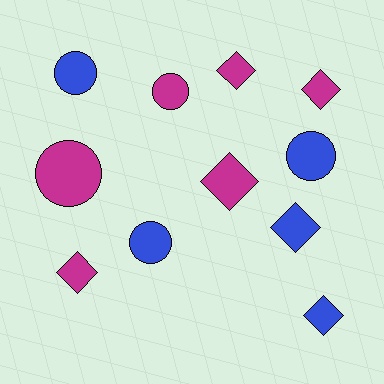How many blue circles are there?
There are 3 blue circles.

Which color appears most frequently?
Magenta, with 6 objects.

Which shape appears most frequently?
Diamond, with 6 objects.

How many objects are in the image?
There are 11 objects.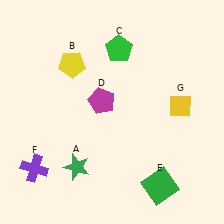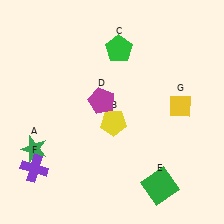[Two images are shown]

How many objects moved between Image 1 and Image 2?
2 objects moved between the two images.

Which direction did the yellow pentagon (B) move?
The yellow pentagon (B) moved down.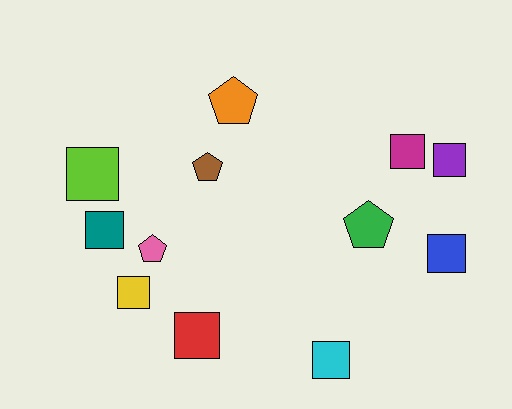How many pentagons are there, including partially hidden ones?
There are 4 pentagons.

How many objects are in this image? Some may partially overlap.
There are 12 objects.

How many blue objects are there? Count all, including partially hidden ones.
There is 1 blue object.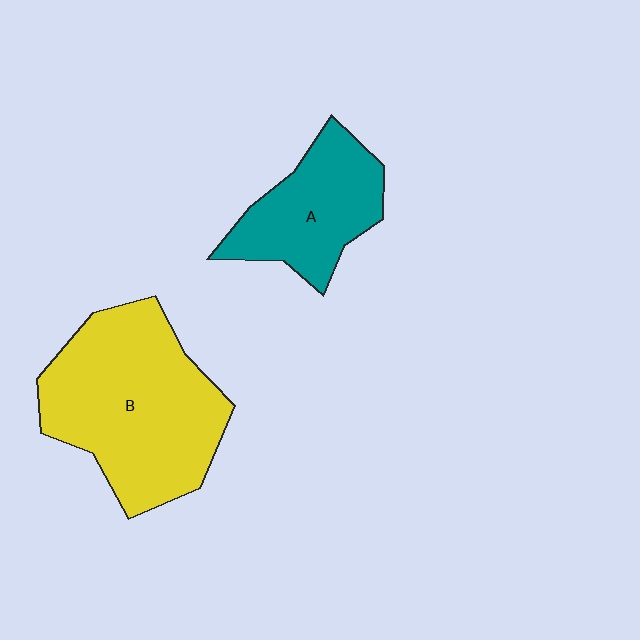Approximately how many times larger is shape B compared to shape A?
Approximately 1.8 times.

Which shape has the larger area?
Shape B (yellow).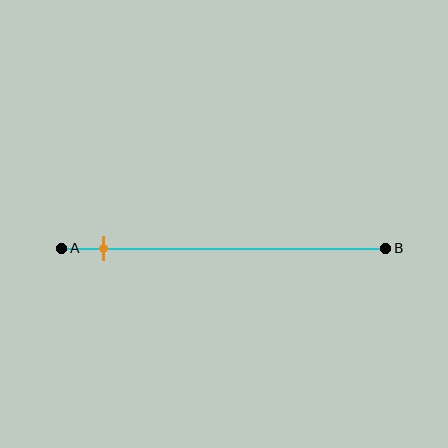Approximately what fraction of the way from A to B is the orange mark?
The orange mark is approximately 15% of the way from A to B.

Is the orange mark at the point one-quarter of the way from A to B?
No, the mark is at about 15% from A, not at the 25% one-quarter point.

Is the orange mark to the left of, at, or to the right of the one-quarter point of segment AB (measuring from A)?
The orange mark is to the left of the one-quarter point of segment AB.